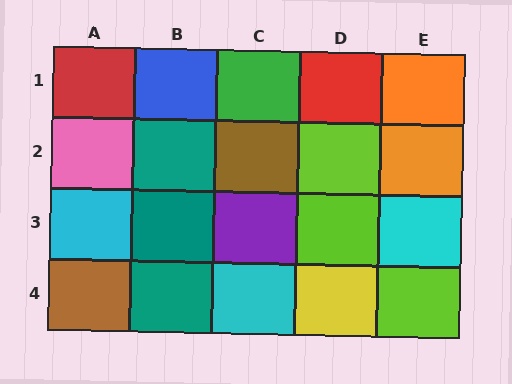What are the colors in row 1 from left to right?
Red, blue, green, red, orange.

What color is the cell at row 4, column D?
Yellow.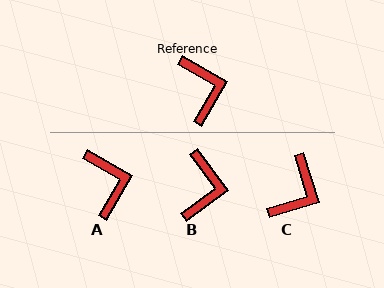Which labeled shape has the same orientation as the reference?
A.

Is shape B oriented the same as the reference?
No, it is off by about 23 degrees.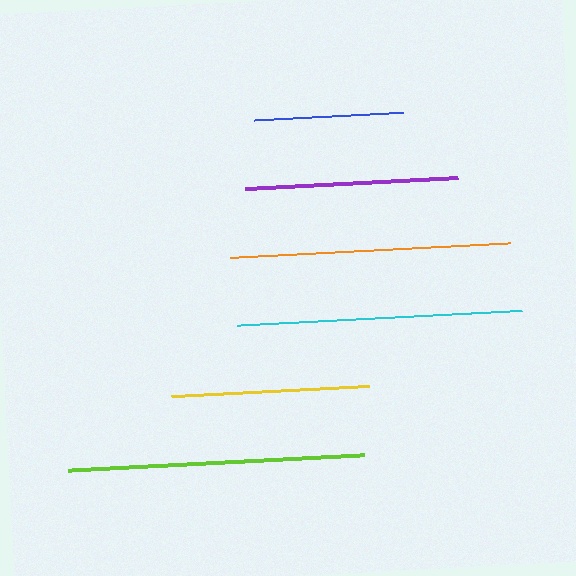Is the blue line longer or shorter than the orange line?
The orange line is longer than the blue line.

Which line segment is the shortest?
The blue line is the shortest at approximately 149 pixels.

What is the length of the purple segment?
The purple segment is approximately 213 pixels long.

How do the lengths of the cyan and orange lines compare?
The cyan and orange lines are approximately the same length.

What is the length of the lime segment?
The lime segment is approximately 296 pixels long.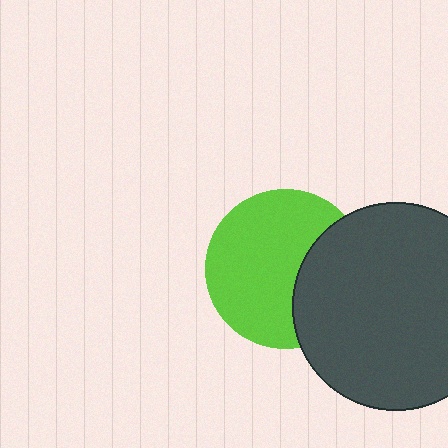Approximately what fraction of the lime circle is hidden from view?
Roughly 33% of the lime circle is hidden behind the dark gray circle.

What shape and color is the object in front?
The object in front is a dark gray circle.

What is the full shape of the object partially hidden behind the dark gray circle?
The partially hidden object is a lime circle.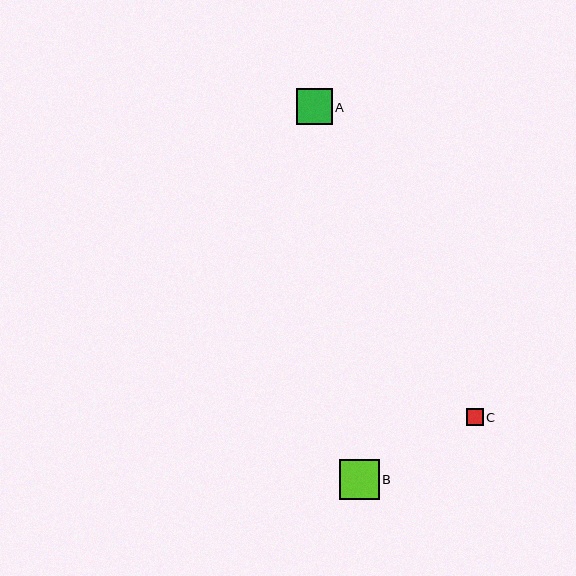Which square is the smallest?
Square C is the smallest with a size of approximately 17 pixels.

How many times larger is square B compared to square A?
Square B is approximately 1.1 times the size of square A.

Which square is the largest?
Square B is the largest with a size of approximately 40 pixels.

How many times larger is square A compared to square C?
Square A is approximately 2.1 times the size of square C.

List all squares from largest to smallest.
From largest to smallest: B, A, C.